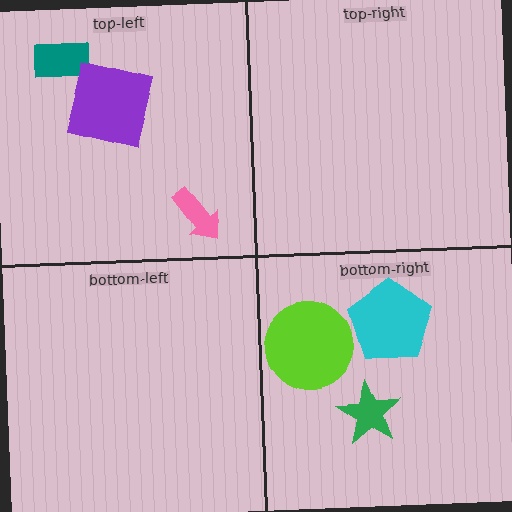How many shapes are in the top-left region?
3.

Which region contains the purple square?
The top-left region.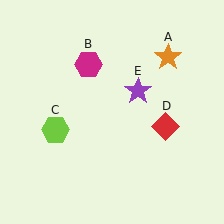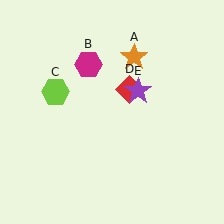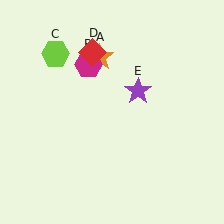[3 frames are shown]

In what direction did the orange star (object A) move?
The orange star (object A) moved left.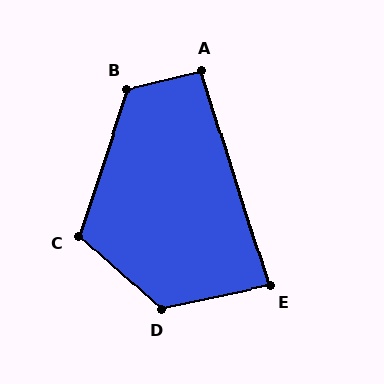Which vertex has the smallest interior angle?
E, at approximately 85 degrees.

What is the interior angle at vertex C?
Approximately 114 degrees (obtuse).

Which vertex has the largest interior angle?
D, at approximately 126 degrees.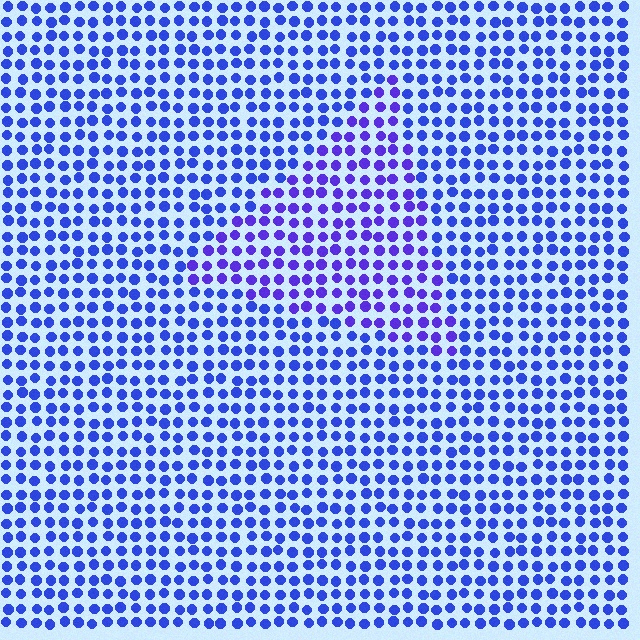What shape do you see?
I see a triangle.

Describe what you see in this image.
The image is filled with small blue elements in a uniform arrangement. A triangle-shaped region is visible where the elements are tinted to a slightly different hue, forming a subtle color boundary.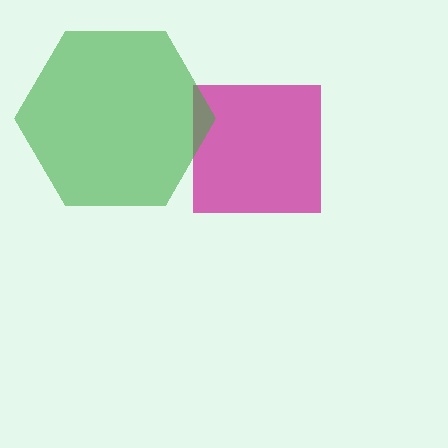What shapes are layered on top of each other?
The layered shapes are: a magenta square, a green hexagon.